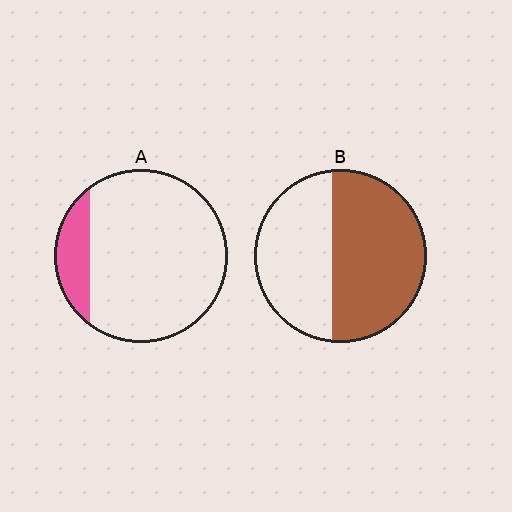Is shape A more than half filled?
No.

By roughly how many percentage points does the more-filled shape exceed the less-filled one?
By roughly 40 percentage points (B over A).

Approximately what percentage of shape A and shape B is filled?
A is approximately 15% and B is approximately 55%.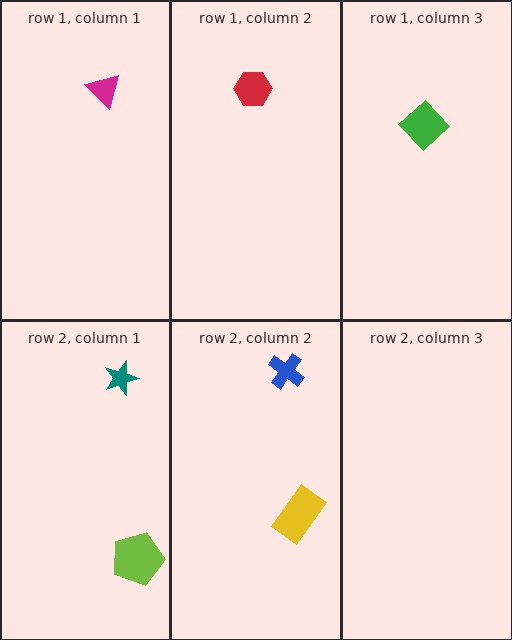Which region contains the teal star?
The row 2, column 1 region.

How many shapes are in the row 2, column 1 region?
2.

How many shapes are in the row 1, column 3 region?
1.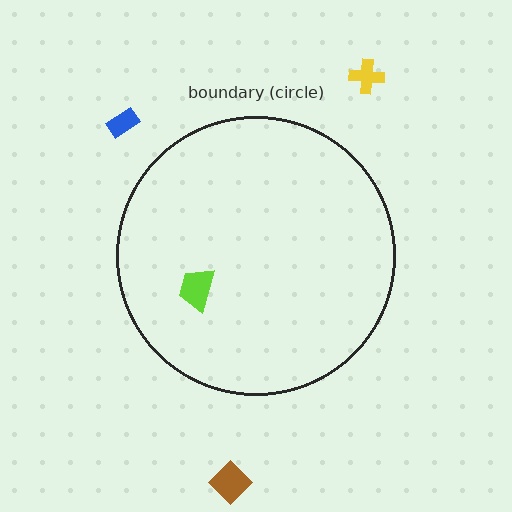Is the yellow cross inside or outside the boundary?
Outside.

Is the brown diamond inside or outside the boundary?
Outside.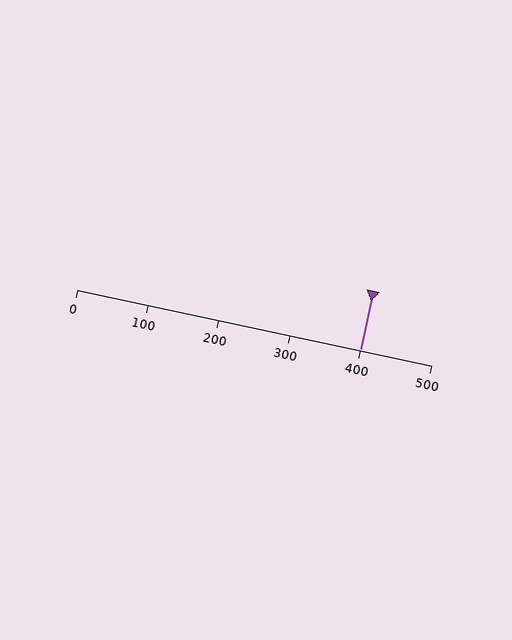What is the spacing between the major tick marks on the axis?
The major ticks are spaced 100 apart.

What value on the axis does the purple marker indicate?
The marker indicates approximately 400.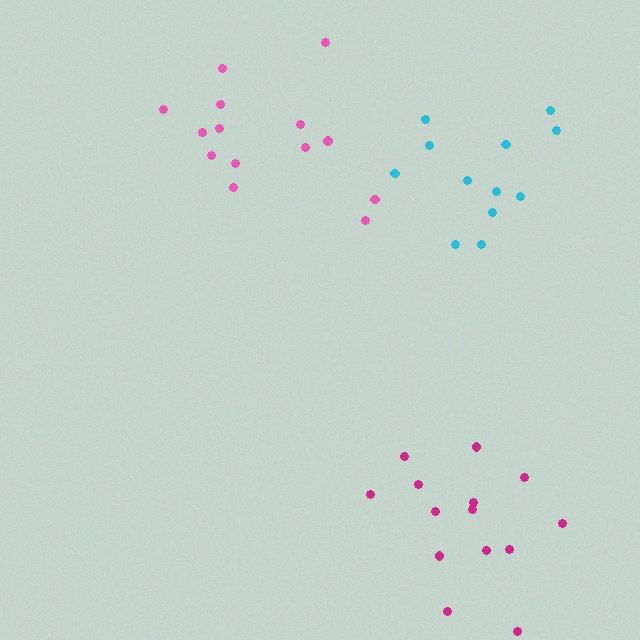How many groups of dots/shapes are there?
There are 3 groups.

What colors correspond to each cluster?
The clusters are colored: pink, cyan, magenta.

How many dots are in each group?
Group 1: 14 dots, Group 2: 12 dots, Group 3: 14 dots (40 total).